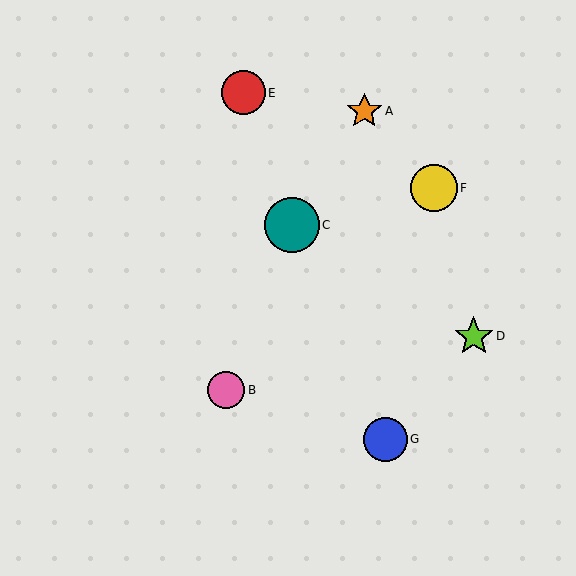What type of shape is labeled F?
Shape F is a yellow circle.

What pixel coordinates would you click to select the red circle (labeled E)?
Click at (243, 93) to select the red circle E.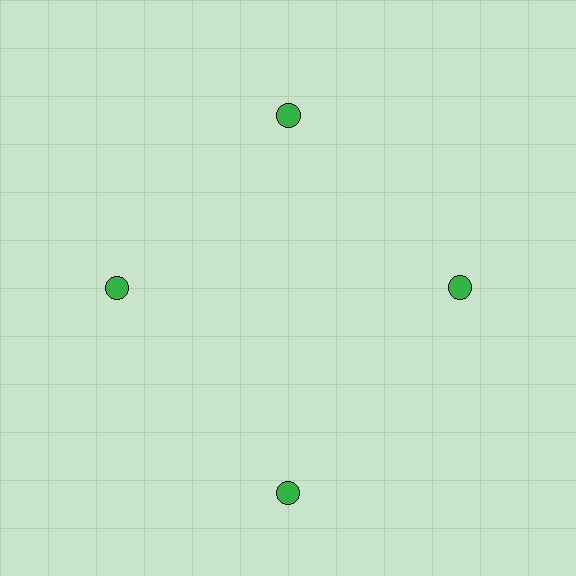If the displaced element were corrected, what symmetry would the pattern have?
It would have 4-fold rotational symmetry — the pattern would map onto itself every 90 degrees.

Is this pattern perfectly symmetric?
No. The 4 green circles are arranged in a ring, but one element near the 6 o'clock position is pushed outward from the center, breaking the 4-fold rotational symmetry.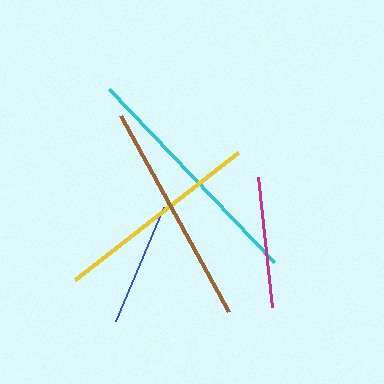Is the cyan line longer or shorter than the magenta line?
The cyan line is longer than the magenta line.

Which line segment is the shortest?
The blue line is the shortest at approximately 124 pixels.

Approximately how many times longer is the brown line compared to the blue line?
The brown line is approximately 1.8 times the length of the blue line.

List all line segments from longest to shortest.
From longest to shortest: cyan, brown, yellow, magenta, blue.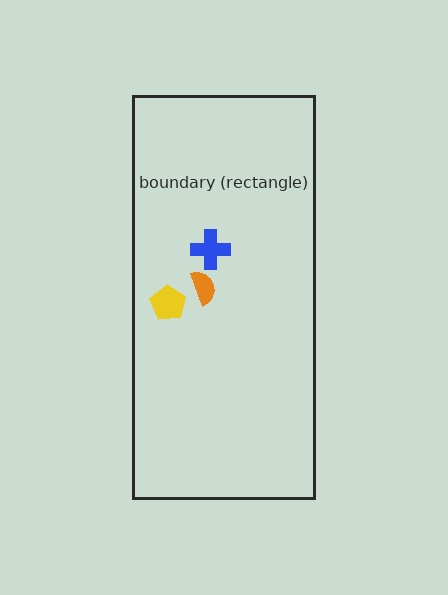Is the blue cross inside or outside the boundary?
Inside.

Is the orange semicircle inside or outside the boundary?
Inside.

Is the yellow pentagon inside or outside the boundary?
Inside.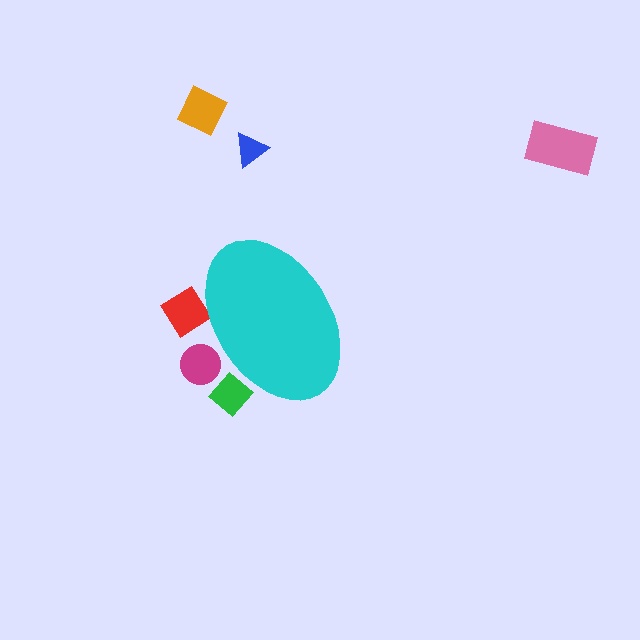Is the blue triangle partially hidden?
No, the blue triangle is fully visible.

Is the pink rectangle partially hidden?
No, the pink rectangle is fully visible.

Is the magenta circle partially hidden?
Yes, the magenta circle is partially hidden behind the cyan ellipse.